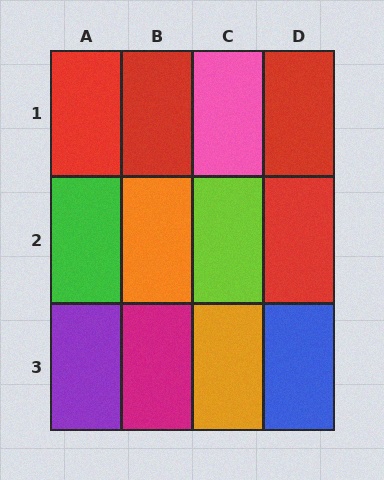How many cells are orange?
2 cells are orange.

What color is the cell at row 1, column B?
Red.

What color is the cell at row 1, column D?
Red.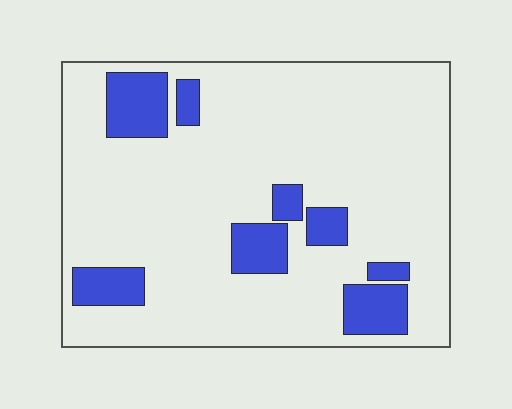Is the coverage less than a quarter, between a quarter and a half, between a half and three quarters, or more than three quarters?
Less than a quarter.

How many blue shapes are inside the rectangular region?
8.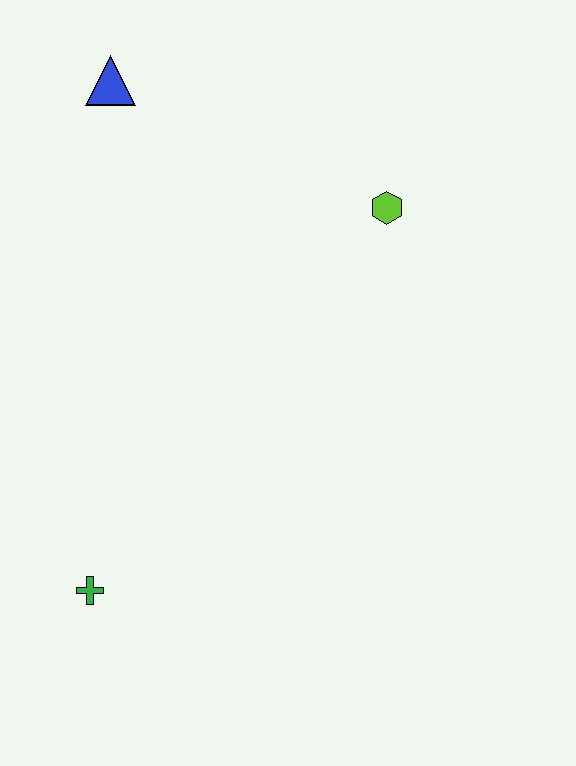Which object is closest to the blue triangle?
The lime hexagon is closest to the blue triangle.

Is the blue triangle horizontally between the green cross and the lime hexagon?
Yes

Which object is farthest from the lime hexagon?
The green cross is farthest from the lime hexagon.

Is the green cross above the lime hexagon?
No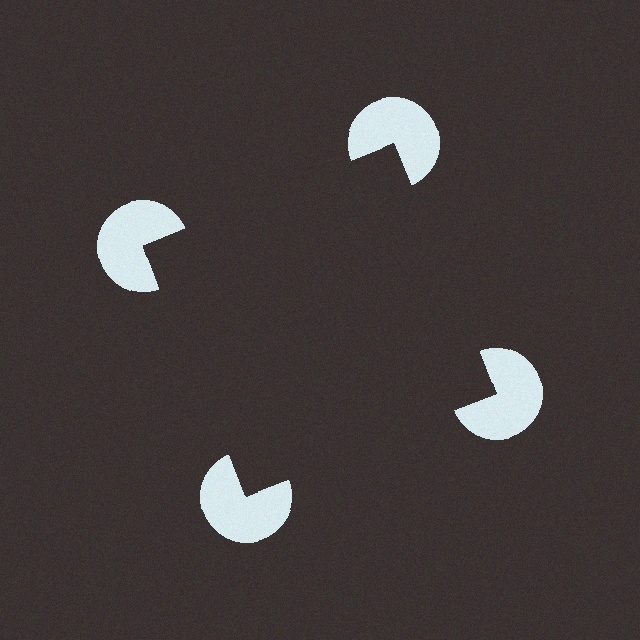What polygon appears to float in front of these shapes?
An illusory square — its edges are inferred from the aligned wedge cuts in the pac-man discs, not physically drawn.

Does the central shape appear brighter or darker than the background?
It typically appears slightly darker than the background, even though no actual brightness change is drawn.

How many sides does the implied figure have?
4 sides.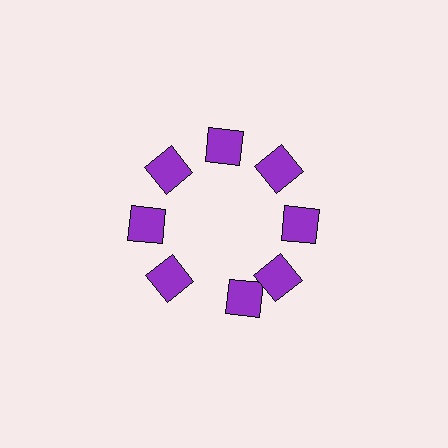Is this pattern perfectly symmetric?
No. The 8 purple squares are arranged in a ring, but one element near the 6 o'clock position is rotated out of alignment along the ring, breaking the 8-fold rotational symmetry.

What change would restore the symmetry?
The symmetry would be restored by rotating it back into even spacing with its neighbors so that all 8 squares sit at equal angles and equal distance from the center.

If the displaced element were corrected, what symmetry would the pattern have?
It would have 8-fold rotational symmetry — the pattern would map onto itself every 45 degrees.